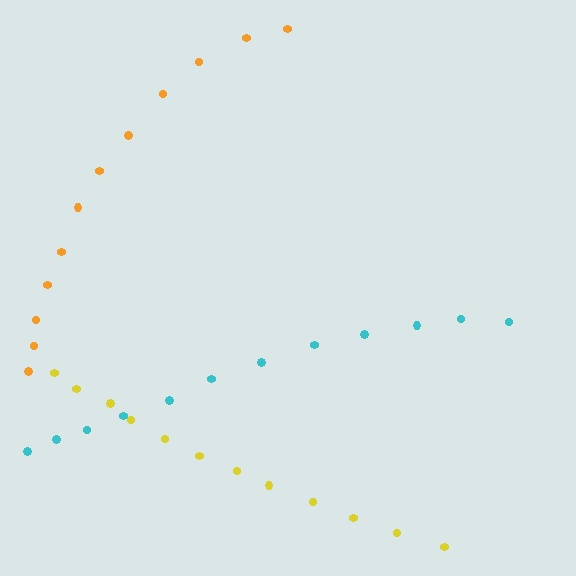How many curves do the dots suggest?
There are 3 distinct paths.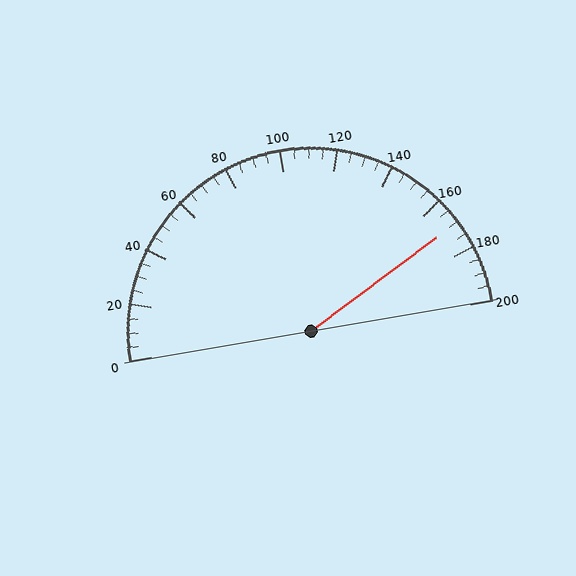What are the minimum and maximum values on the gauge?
The gauge ranges from 0 to 200.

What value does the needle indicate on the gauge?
The needle indicates approximately 170.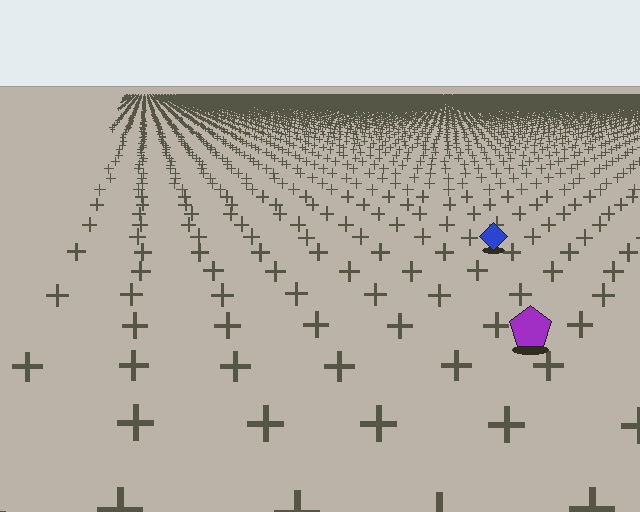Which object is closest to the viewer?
The purple pentagon is closest. The texture marks near it are larger and more spread out.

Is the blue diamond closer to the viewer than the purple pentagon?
No. The purple pentagon is closer — you can tell from the texture gradient: the ground texture is coarser near it.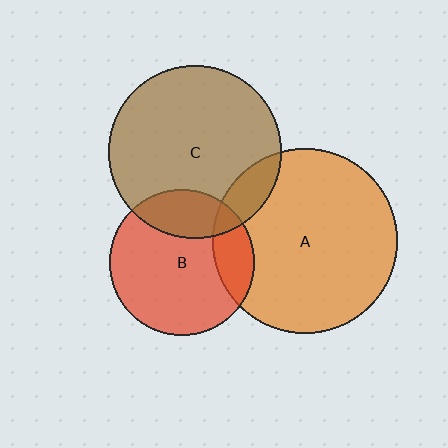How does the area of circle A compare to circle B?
Approximately 1.6 times.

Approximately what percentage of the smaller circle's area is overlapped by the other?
Approximately 25%.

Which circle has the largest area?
Circle A (orange).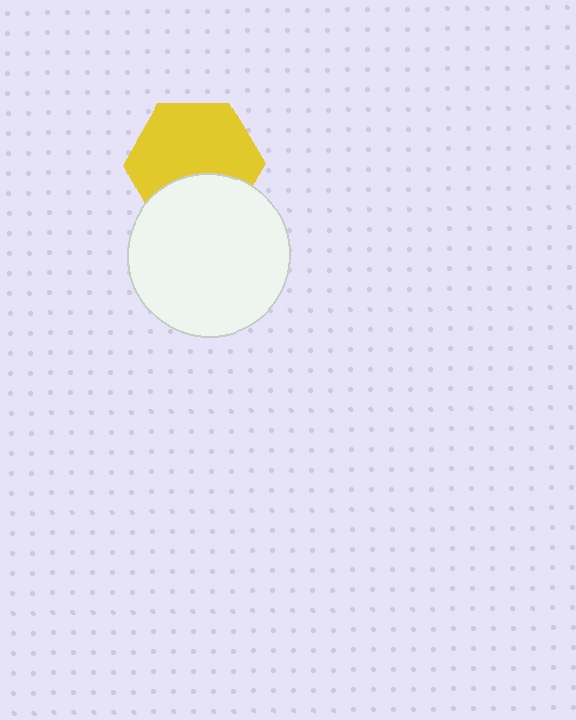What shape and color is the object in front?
The object in front is a white circle.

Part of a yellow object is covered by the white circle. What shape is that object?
It is a hexagon.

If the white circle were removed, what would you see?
You would see the complete yellow hexagon.